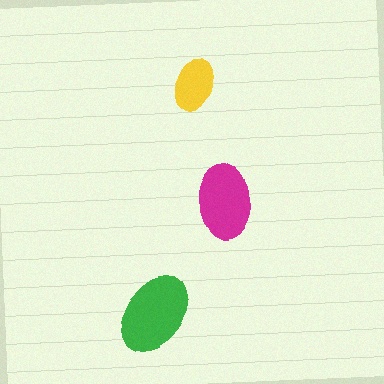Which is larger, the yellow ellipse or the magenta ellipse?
The magenta one.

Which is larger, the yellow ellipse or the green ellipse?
The green one.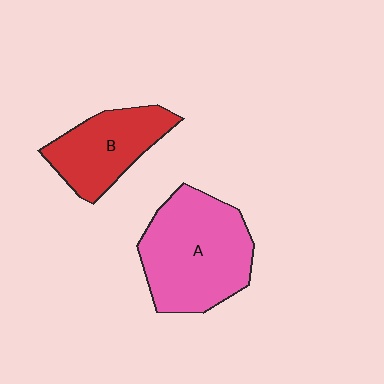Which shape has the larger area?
Shape A (pink).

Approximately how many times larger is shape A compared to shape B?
Approximately 1.5 times.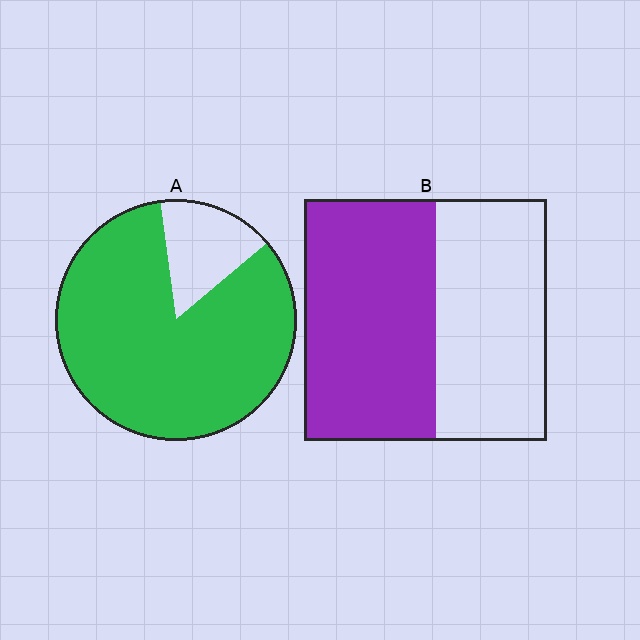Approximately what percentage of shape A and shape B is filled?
A is approximately 85% and B is approximately 55%.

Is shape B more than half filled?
Yes.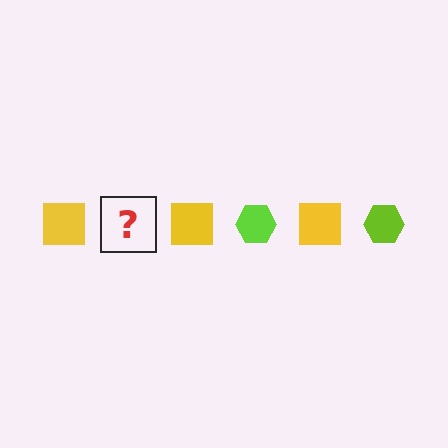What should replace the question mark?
The question mark should be replaced with a lime hexagon.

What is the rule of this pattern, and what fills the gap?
The rule is that the pattern alternates between yellow square and lime hexagon. The gap should be filled with a lime hexagon.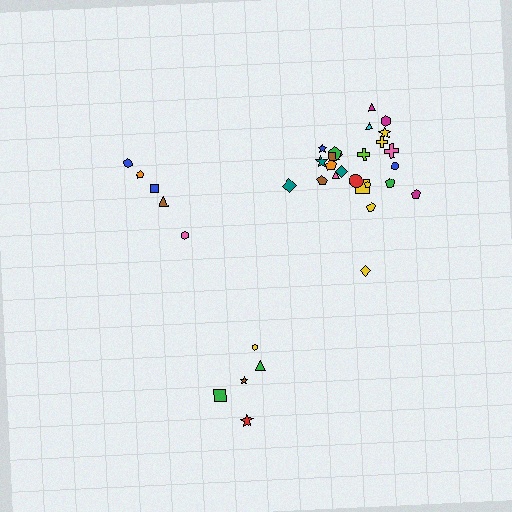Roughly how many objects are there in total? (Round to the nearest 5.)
Roughly 35 objects in total.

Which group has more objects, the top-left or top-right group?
The top-right group.